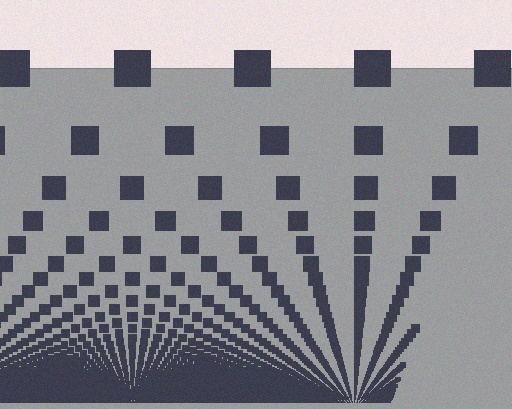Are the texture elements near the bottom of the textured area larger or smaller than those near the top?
Smaller. The gradient is inverted — elements near the bottom are smaller and denser.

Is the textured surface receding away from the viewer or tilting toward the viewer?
The surface appears to tilt toward the viewer. Texture elements get larger and sparser toward the top.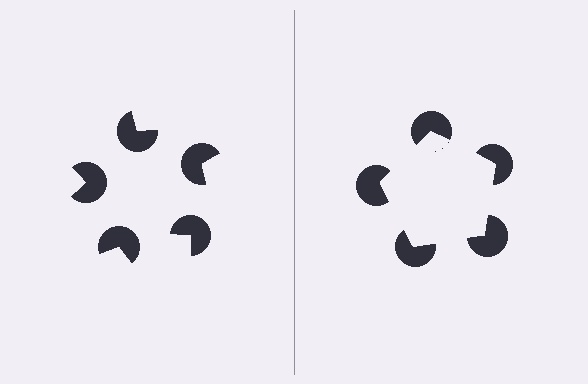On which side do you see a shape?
An illusory pentagon appears on the right side. On the left side the wedge cuts are rotated, so no coherent shape forms.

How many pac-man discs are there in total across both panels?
10 — 5 on each side.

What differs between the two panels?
The pac-man discs are positioned identically on both sides; only the wedge orientations differ. On the right they align to a pentagon; on the left they are misaligned.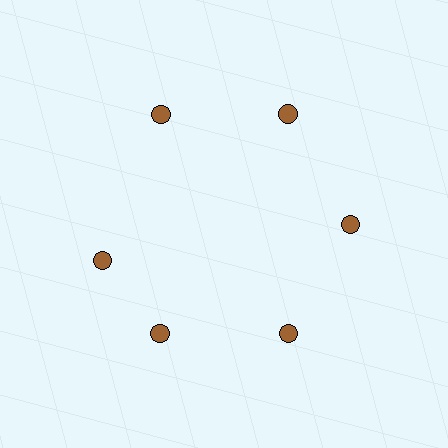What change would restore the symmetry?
The symmetry would be restored by rotating it back into even spacing with its neighbors so that all 6 circles sit at equal angles and equal distance from the center.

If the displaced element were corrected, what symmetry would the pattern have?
It would have 6-fold rotational symmetry — the pattern would map onto itself every 60 degrees.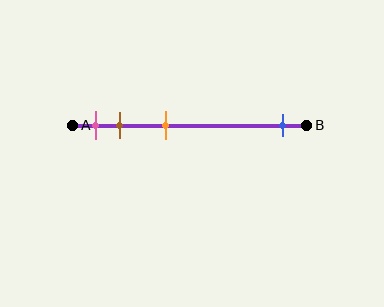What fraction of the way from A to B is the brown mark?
The brown mark is approximately 20% (0.2) of the way from A to B.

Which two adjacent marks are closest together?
The pink and brown marks are the closest adjacent pair.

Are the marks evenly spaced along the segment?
No, the marks are not evenly spaced.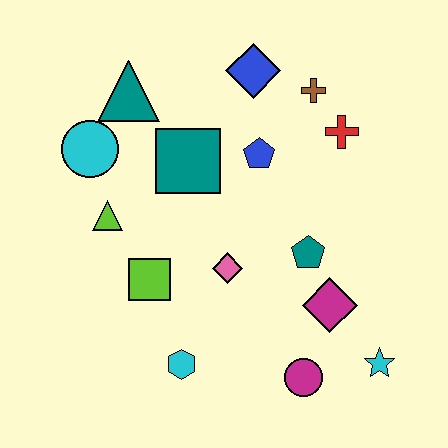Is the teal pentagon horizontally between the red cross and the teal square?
Yes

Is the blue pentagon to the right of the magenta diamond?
No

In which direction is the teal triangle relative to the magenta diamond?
The teal triangle is above the magenta diamond.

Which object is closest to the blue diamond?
The brown cross is closest to the blue diamond.